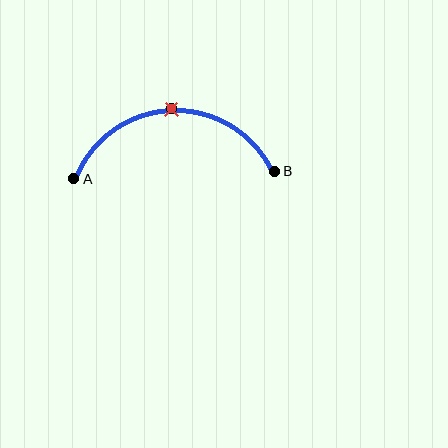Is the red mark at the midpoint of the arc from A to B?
Yes. The red mark lies on the arc at equal arc-length from both A and B — it is the arc midpoint.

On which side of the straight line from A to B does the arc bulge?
The arc bulges above the straight line connecting A and B.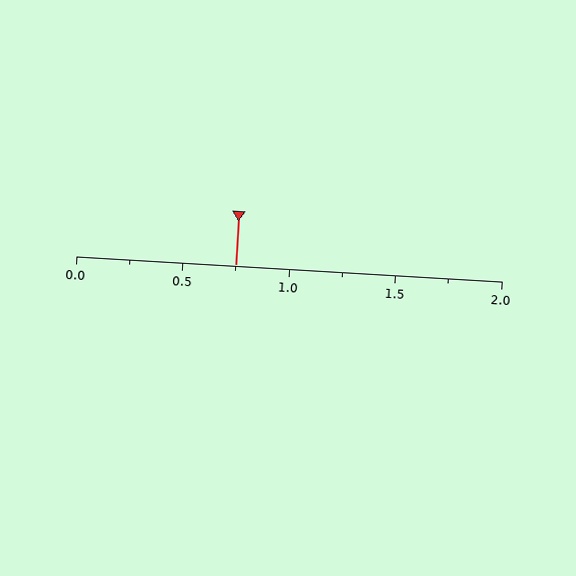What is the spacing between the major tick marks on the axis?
The major ticks are spaced 0.5 apart.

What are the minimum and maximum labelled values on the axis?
The axis runs from 0.0 to 2.0.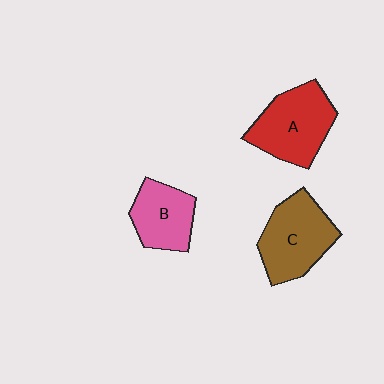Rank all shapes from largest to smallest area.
From largest to smallest: C (brown), A (red), B (pink).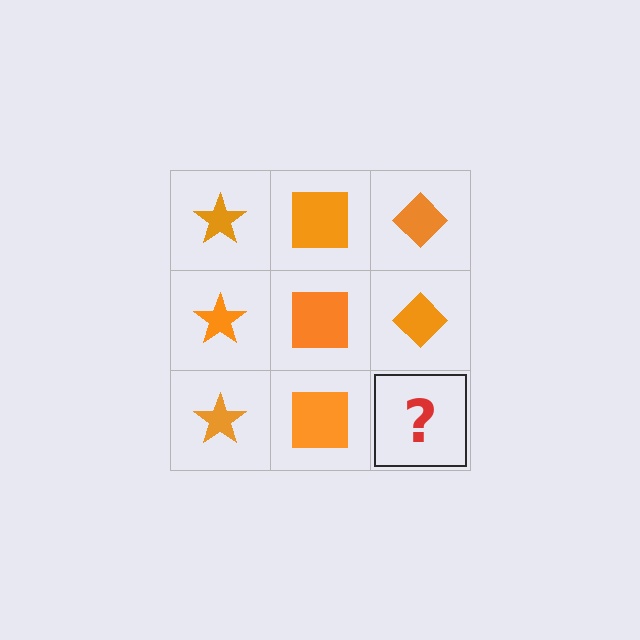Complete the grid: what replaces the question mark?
The question mark should be replaced with an orange diamond.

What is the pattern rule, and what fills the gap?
The rule is that each column has a consistent shape. The gap should be filled with an orange diamond.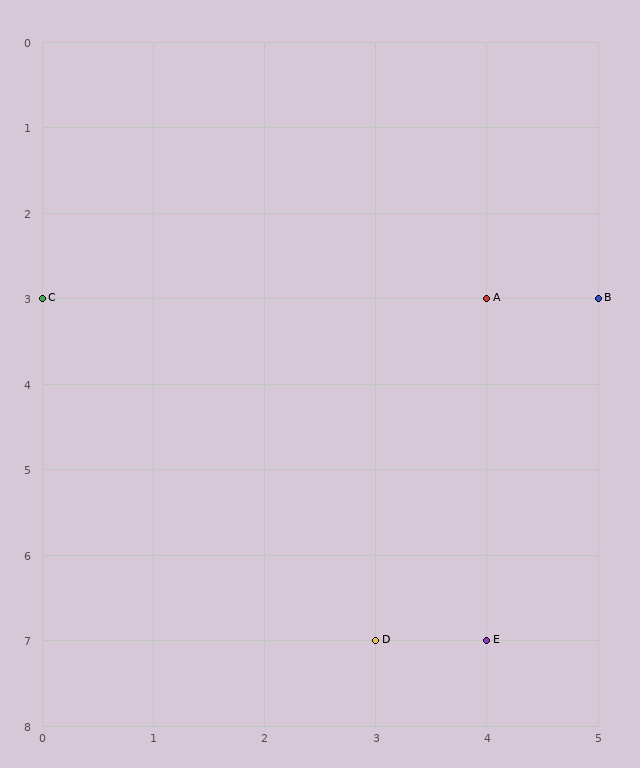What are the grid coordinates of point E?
Point E is at grid coordinates (4, 7).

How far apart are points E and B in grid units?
Points E and B are 1 column and 4 rows apart (about 4.1 grid units diagonally).